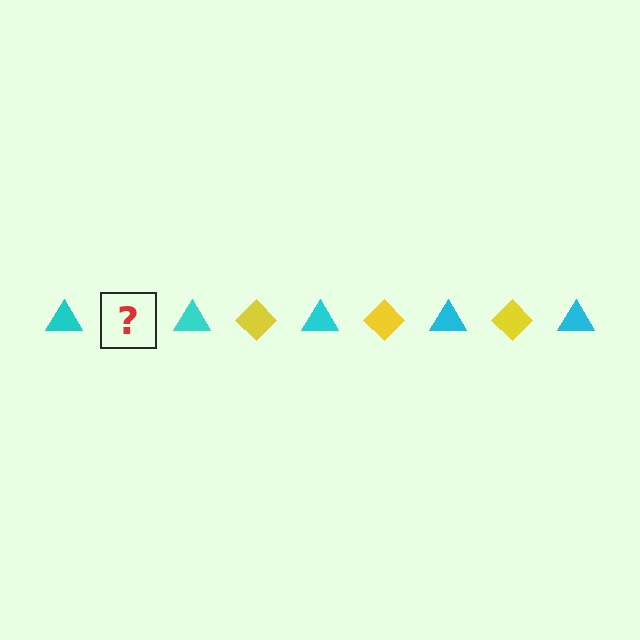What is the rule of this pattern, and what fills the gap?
The rule is that the pattern alternates between cyan triangle and yellow diamond. The gap should be filled with a yellow diamond.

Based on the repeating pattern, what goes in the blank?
The blank should be a yellow diamond.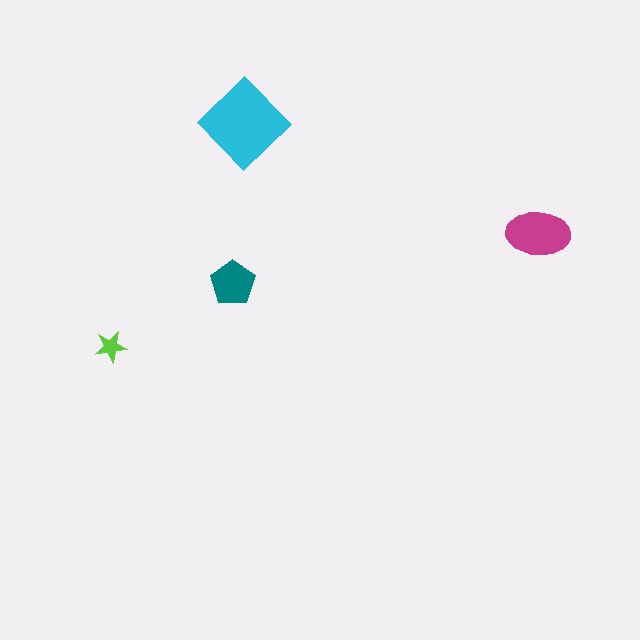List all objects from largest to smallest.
The cyan diamond, the magenta ellipse, the teal pentagon, the lime star.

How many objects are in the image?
There are 4 objects in the image.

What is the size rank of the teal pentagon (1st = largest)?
3rd.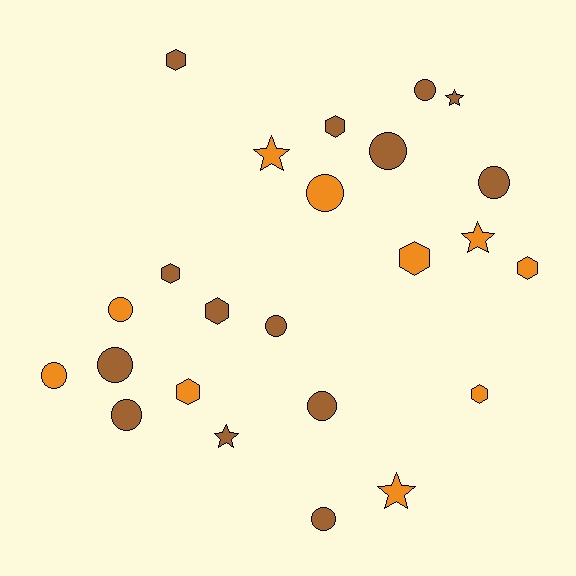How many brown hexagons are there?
There are 4 brown hexagons.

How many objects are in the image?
There are 24 objects.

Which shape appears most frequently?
Circle, with 11 objects.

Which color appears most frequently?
Brown, with 14 objects.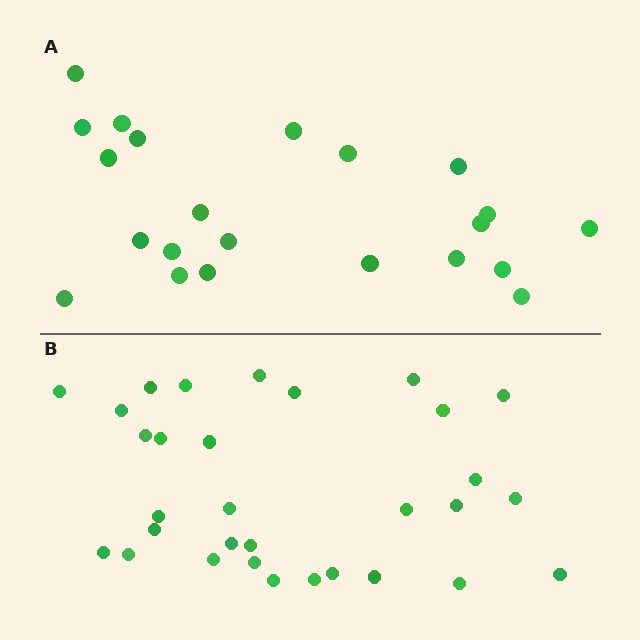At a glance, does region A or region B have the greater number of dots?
Region B (the bottom region) has more dots.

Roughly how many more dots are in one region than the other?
Region B has roughly 8 or so more dots than region A.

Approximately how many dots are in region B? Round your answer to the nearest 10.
About 30 dots. (The exact count is 31, which rounds to 30.)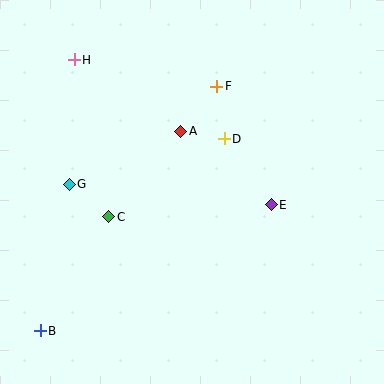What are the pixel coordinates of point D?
Point D is at (224, 139).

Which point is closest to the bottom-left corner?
Point B is closest to the bottom-left corner.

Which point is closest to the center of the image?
Point A at (181, 131) is closest to the center.